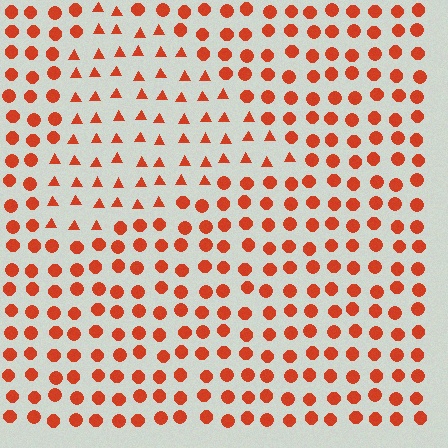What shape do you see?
I see a triangle.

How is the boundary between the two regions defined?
The boundary is defined by a change in element shape: triangles inside vs. circles outside. All elements share the same color and spacing.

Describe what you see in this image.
The image is filled with small red elements arranged in a uniform grid. A triangle-shaped region contains triangles, while the surrounding area contains circles. The boundary is defined purely by the change in element shape.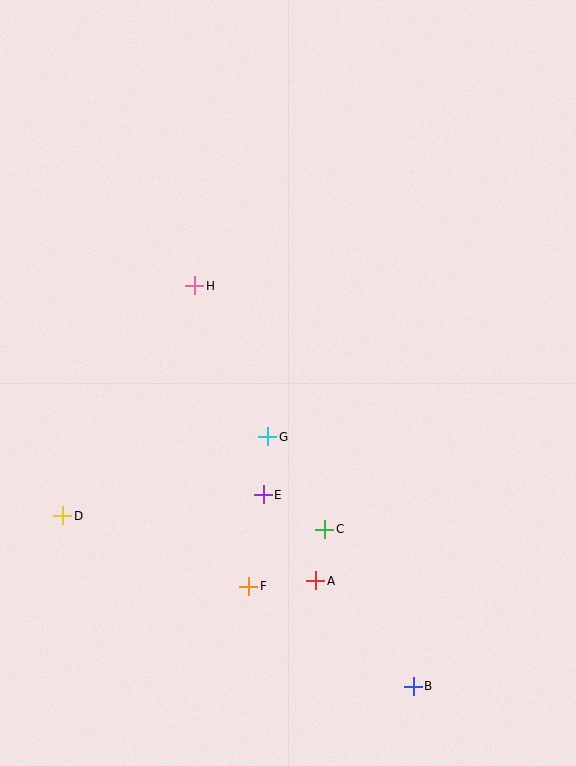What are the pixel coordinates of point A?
Point A is at (316, 581).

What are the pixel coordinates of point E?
Point E is at (263, 495).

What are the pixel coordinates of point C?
Point C is at (325, 529).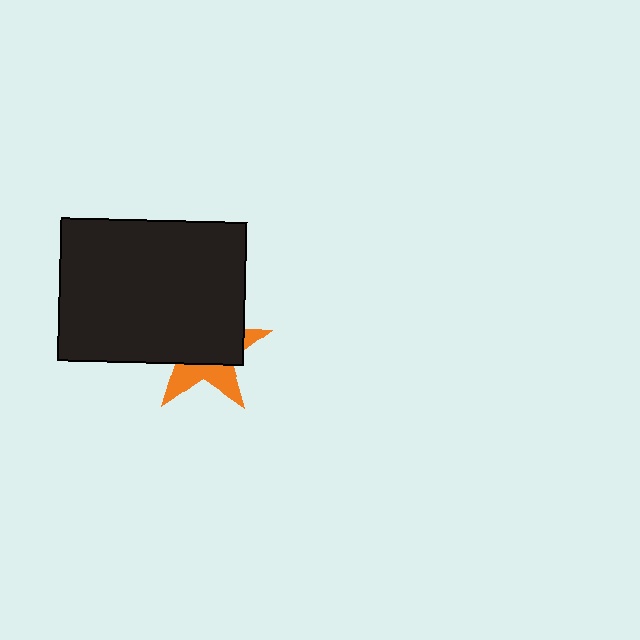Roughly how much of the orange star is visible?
A small part of it is visible (roughly 36%).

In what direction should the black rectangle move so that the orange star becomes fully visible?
The black rectangle should move up. That is the shortest direction to clear the overlap and leave the orange star fully visible.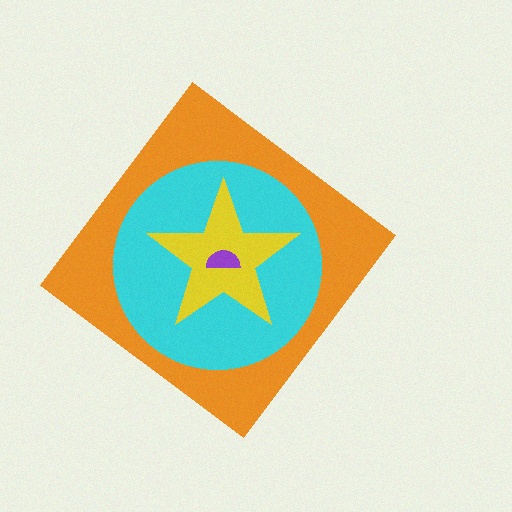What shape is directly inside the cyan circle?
The yellow star.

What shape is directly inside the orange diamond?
The cyan circle.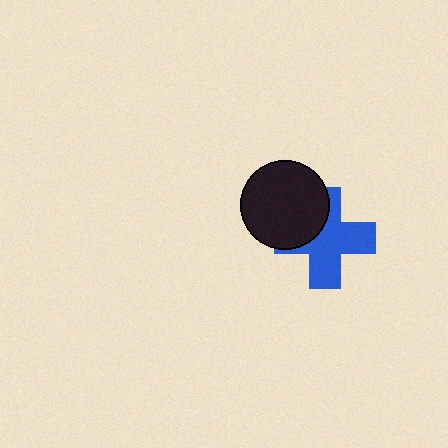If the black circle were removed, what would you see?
You would see the complete blue cross.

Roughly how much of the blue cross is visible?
Most of it is visible (roughly 67%).